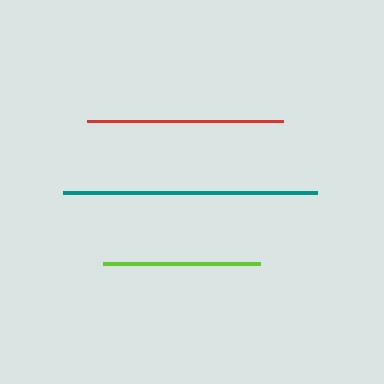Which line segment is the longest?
The teal line is the longest at approximately 254 pixels.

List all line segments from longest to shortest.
From longest to shortest: teal, red, lime.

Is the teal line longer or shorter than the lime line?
The teal line is longer than the lime line.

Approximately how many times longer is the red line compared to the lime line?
The red line is approximately 1.2 times the length of the lime line.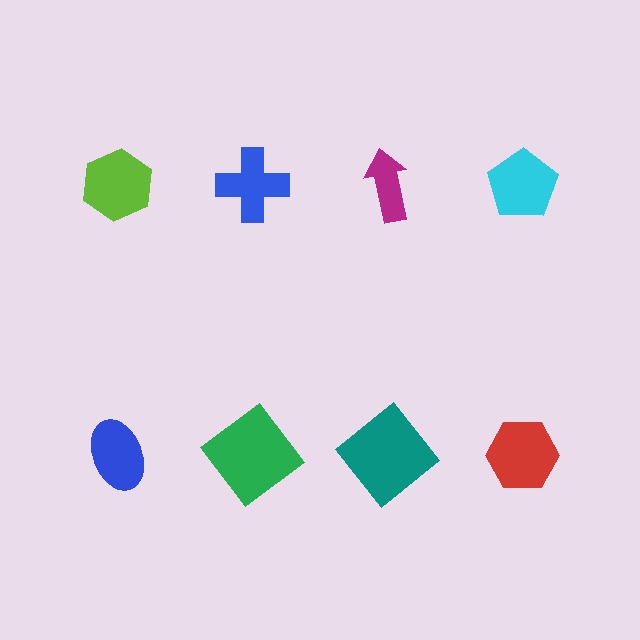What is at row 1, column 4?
A cyan pentagon.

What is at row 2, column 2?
A green diamond.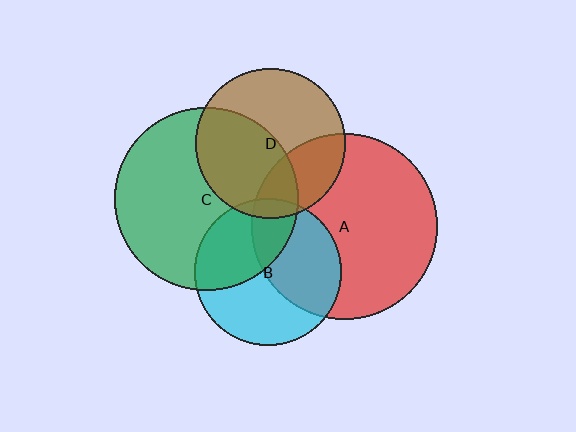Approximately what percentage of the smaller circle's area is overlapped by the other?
Approximately 45%.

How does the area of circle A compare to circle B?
Approximately 1.6 times.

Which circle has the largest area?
Circle A (red).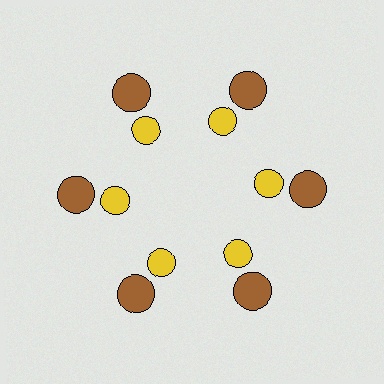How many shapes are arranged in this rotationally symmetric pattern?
There are 12 shapes, arranged in 6 groups of 2.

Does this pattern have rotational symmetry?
Yes, this pattern has 6-fold rotational symmetry. It looks the same after rotating 60 degrees around the center.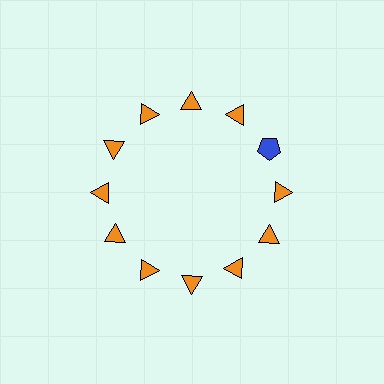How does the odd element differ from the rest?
It differs in both color (blue instead of orange) and shape (pentagon instead of triangle).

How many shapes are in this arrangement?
There are 12 shapes arranged in a ring pattern.